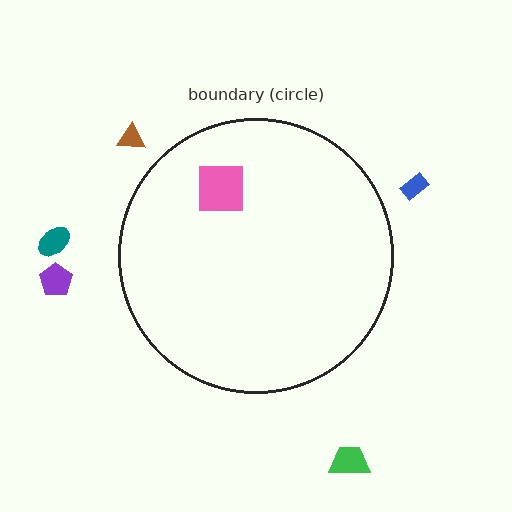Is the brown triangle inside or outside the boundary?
Outside.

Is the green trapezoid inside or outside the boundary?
Outside.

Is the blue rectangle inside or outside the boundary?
Outside.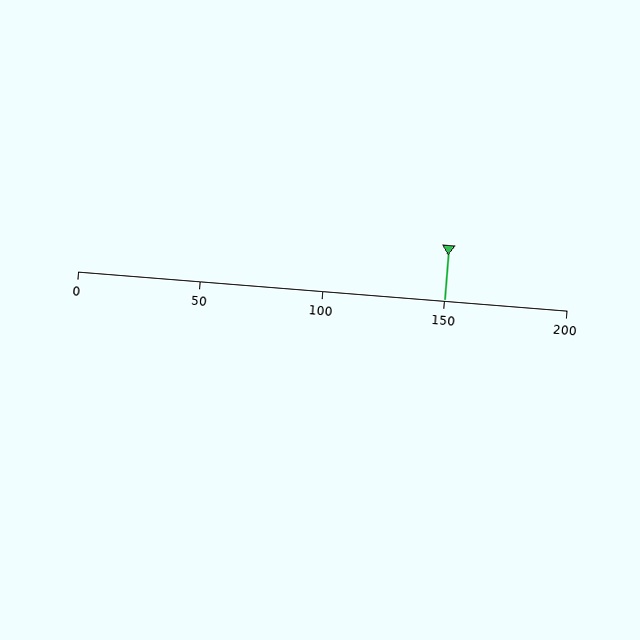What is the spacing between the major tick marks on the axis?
The major ticks are spaced 50 apart.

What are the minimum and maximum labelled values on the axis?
The axis runs from 0 to 200.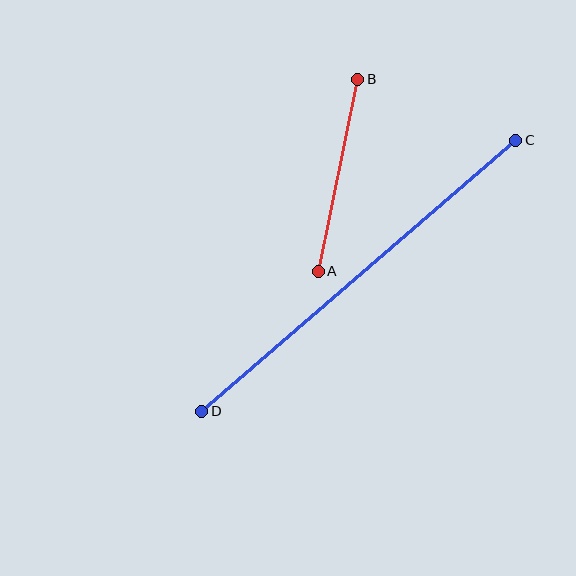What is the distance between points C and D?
The distance is approximately 415 pixels.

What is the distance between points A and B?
The distance is approximately 196 pixels.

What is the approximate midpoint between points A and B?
The midpoint is at approximately (338, 175) pixels.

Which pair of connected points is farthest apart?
Points C and D are farthest apart.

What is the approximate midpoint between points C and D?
The midpoint is at approximately (359, 276) pixels.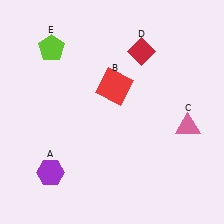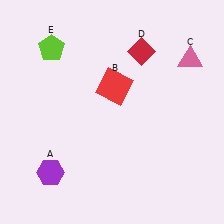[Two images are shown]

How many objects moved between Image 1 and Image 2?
1 object moved between the two images.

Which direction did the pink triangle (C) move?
The pink triangle (C) moved up.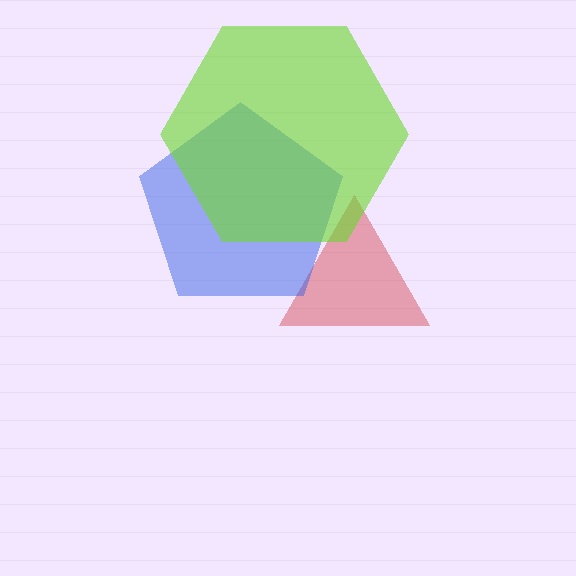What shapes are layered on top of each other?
The layered shapes are: a red triangle, a blue pentagon, a lime hexagon.